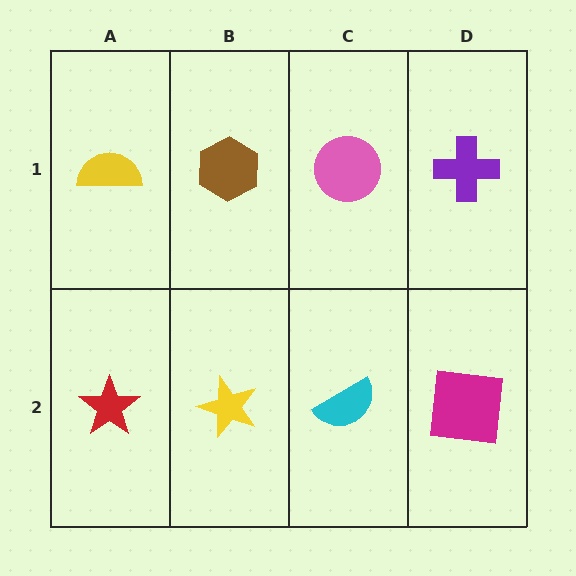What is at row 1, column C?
A pink circle.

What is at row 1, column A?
A yellow semicircle.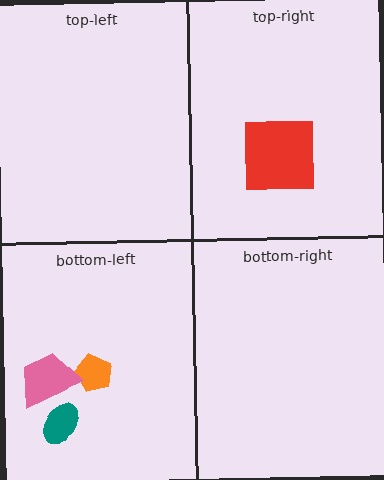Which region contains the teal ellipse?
The bottom-left region.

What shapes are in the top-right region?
The lime star, the red square.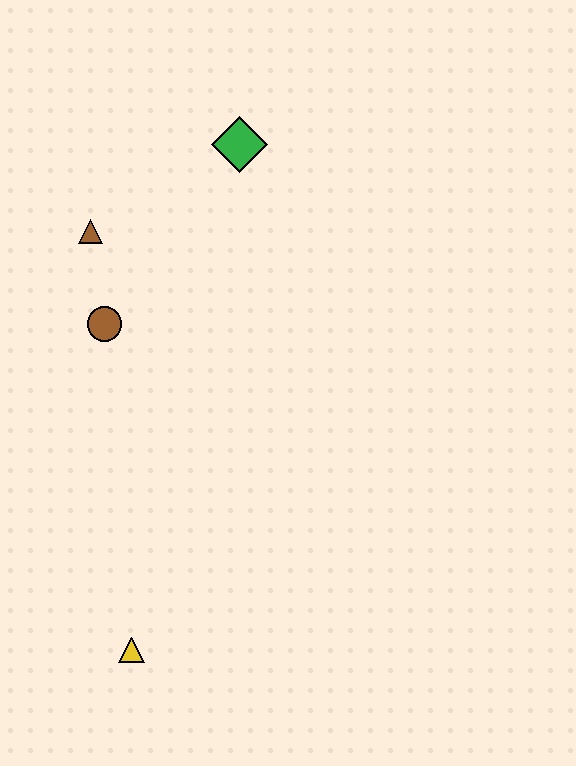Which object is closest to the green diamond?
The brown triangle is closest to the green diamond.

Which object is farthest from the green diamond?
The yellow triangle is farthest from the green diamond.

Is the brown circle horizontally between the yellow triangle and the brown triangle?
Yes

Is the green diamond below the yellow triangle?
No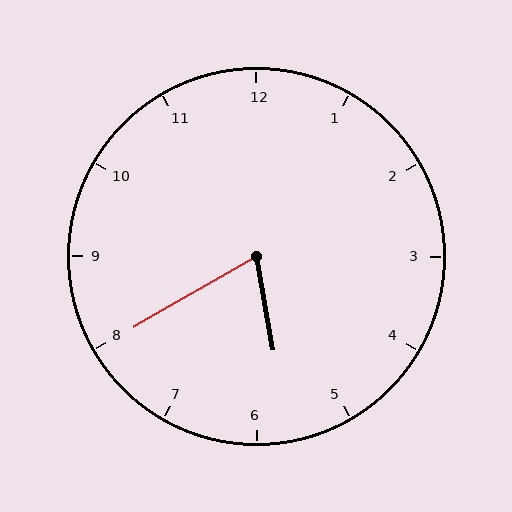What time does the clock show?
5:40.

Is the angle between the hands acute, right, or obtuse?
It is acute.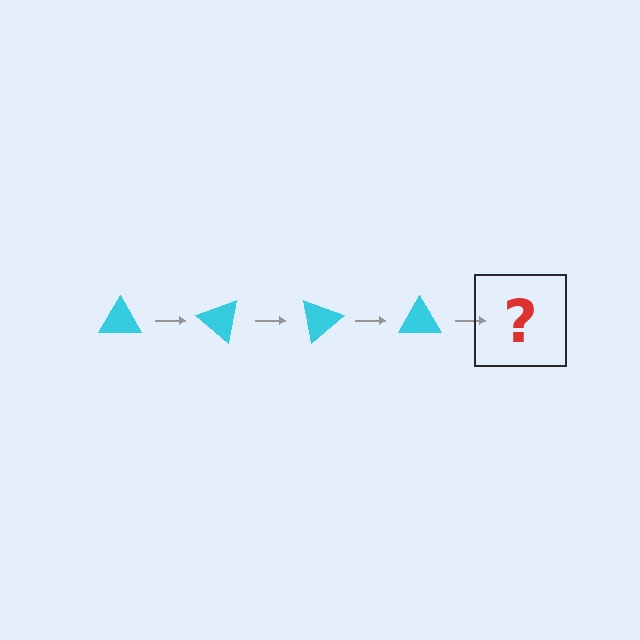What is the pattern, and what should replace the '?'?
The pattern is that the triangle rotates 40 degrees each step. The '?' should be a cyan triangle rotated 160 degrees.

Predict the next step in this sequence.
The next step is a cyan triangle rotated 160 degrees.